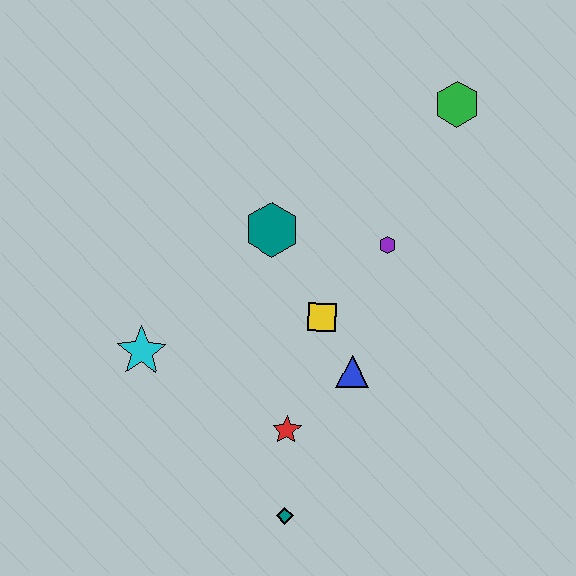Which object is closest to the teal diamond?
The red star is closest to the teal diamond.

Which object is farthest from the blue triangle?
The green hexagon is farthest from the blue triangle.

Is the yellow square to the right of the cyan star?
Yes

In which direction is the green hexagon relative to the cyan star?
The green hexagon is to the right of the cyan star.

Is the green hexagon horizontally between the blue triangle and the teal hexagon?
No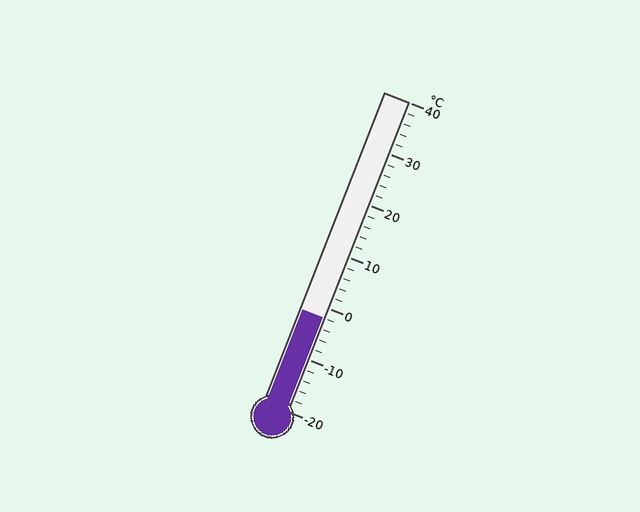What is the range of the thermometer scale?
The thermometer scale ranges from -20°C to 40°C.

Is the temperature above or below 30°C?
The temperature is below 30°C.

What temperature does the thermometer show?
The thermometer shows approximately -2°C.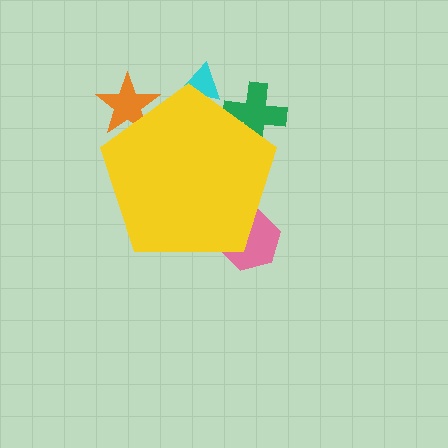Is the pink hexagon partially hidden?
Yes, the pink hexagon is partially hidden behind the yellow pentagon.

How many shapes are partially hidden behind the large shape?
4 shapes are partially hidden.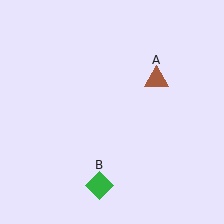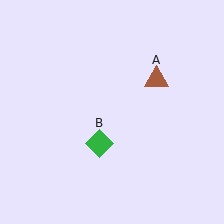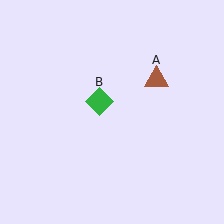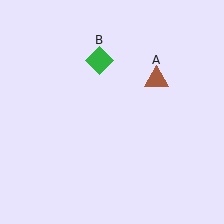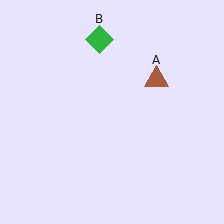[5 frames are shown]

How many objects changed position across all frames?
1 object changed position: green diamond (object B).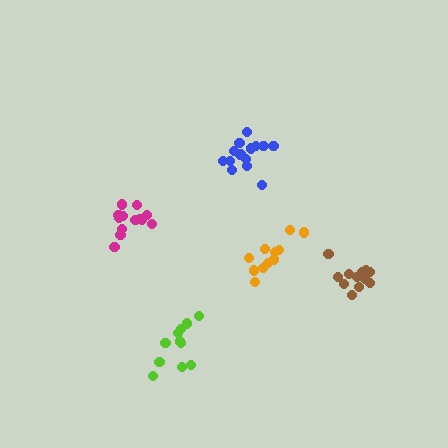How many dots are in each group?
Group 1: 12 dots, Group 2: 12 dots, Group 3: 13 dots, Group 4: 12 dots, Group 5: 15 dots (64 total).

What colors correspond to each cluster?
The clusters are colored: orange, lime, magenta, brown, blue.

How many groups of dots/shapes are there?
There are 5 groups.